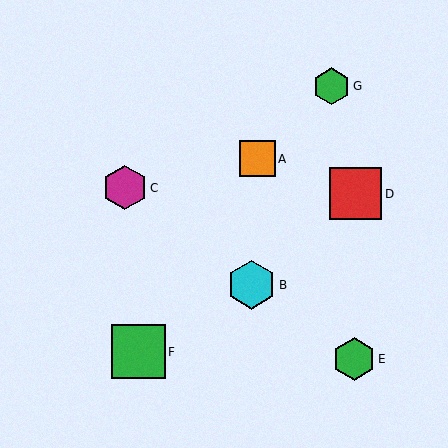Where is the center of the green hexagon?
The center of the green hexagon is at (332, 86).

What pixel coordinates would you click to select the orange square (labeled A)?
Click at (257, 159) to select the orange square A.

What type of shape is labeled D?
Shape D is a red square.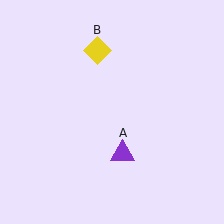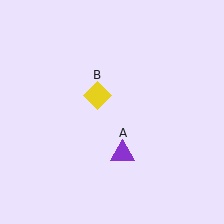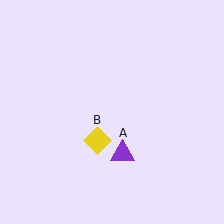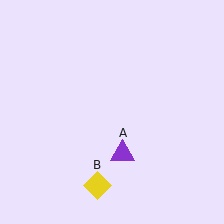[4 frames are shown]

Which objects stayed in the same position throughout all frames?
Purple triangle (object A) remained stationary.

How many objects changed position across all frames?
1 object changed position: yellow diamond (object B).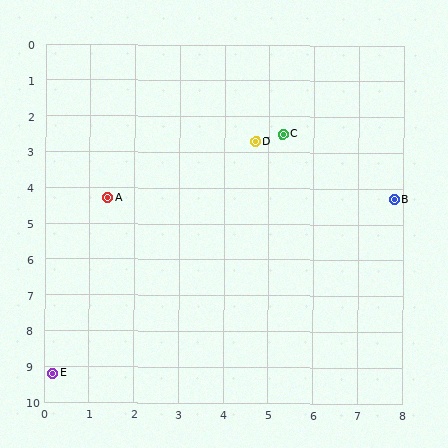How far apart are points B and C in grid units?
Points B and C are about 3.1 grid units apart.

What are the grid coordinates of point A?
Point A is at approximately (1.4, 4.3).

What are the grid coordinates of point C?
Point C is at approximately (5.3, 2.5).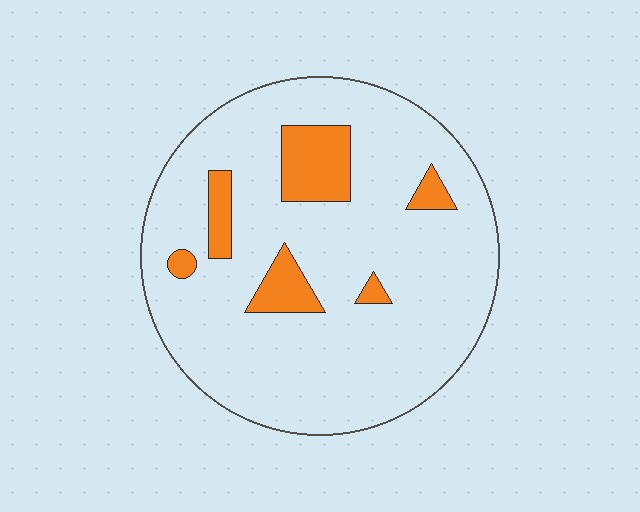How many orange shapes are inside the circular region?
6.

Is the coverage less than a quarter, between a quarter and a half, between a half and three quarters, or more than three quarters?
Less than a quarter.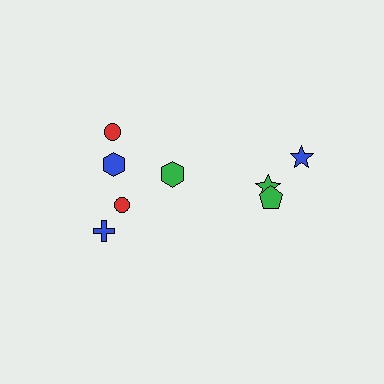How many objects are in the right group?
There are 3 objects.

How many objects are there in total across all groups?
There are 8 objects.